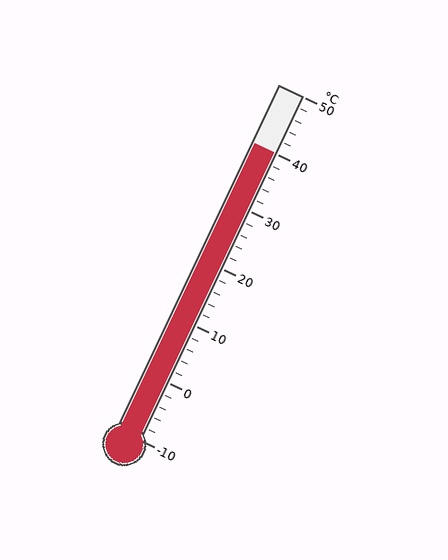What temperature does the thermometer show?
The thermometer shows approximately 40°C.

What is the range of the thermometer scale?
The thermometer scale ranges from -10°C to 50°C.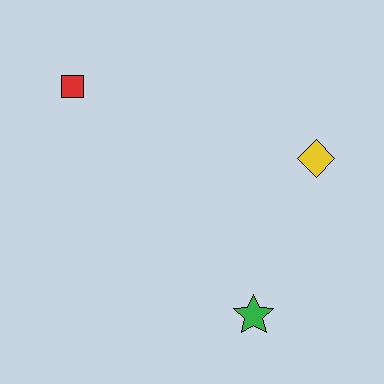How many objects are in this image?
There are 3 objects.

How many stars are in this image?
There is 1 star.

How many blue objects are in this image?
There are no blue objects.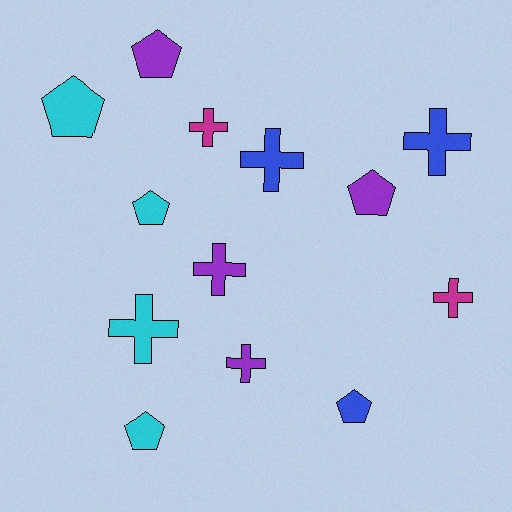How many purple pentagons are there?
There are 2 purple pentagons.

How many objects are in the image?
There are 13 objects.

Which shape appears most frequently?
Cross, with 7 objects.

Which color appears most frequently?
Purple, with 4 objects.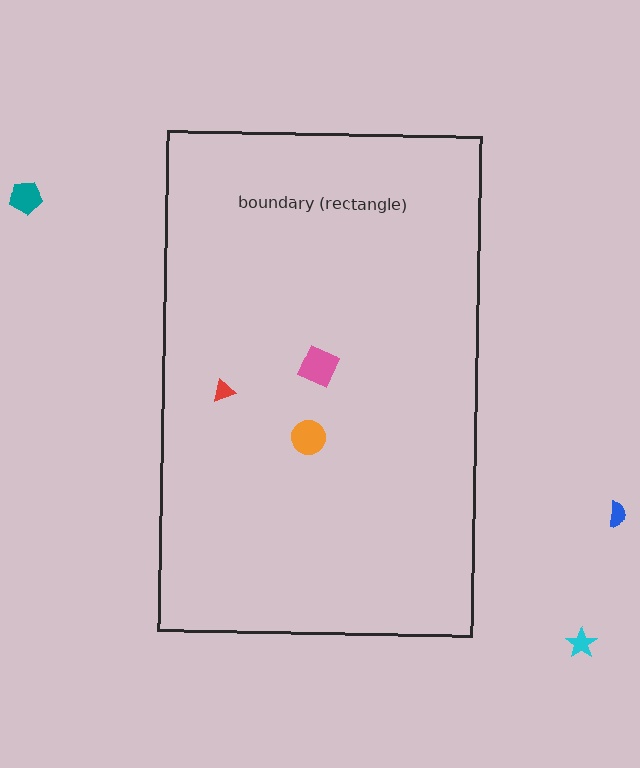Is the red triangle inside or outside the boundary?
Inside.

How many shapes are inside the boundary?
3 inside, 3 outside.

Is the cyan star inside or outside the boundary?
Outside.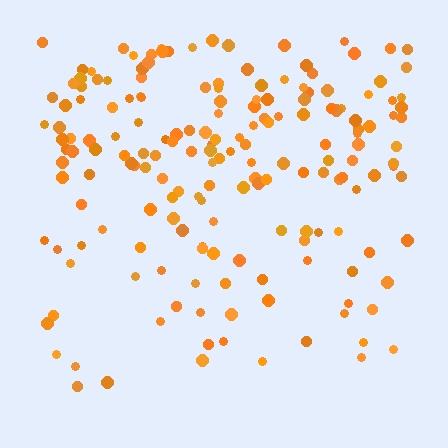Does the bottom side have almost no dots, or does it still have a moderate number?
Still a moderate number, just noticeably fewer than the top.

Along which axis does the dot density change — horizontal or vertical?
Vertical.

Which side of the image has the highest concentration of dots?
The top.